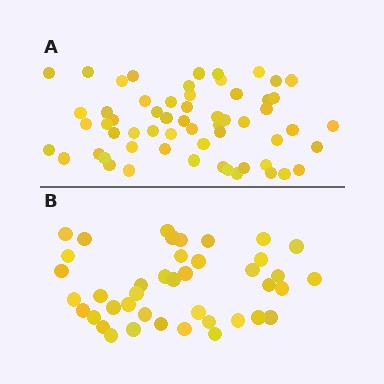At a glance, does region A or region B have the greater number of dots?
Region A (the top region) has more dots.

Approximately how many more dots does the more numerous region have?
Region A has approximately 20 more dots than region B.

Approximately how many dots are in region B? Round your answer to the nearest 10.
About 40 dots. (The exact count is 41, which rounds to 40.)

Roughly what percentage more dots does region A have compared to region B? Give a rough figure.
About 45% more.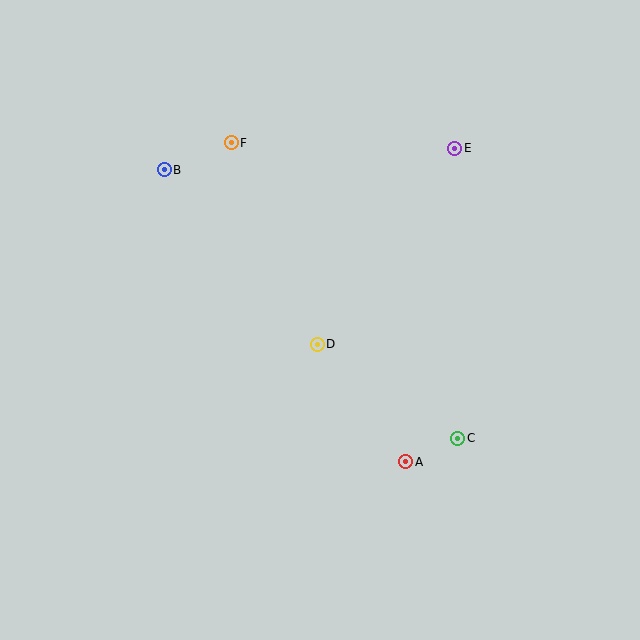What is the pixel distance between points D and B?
The distance between D and B is 232 pixels.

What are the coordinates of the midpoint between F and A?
The midpoint between F and A is at (319, 302).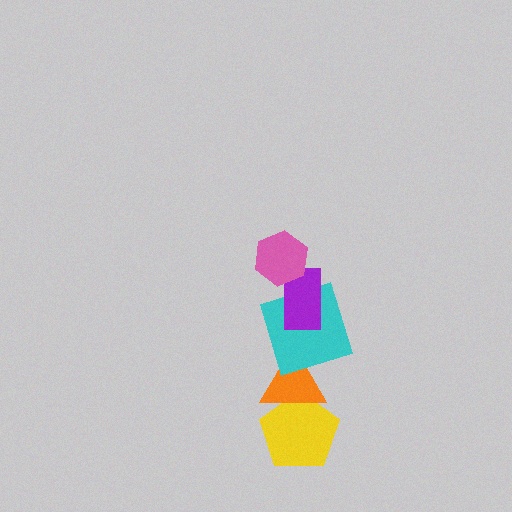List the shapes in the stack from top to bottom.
From top to bottom: the pink hexagon, the purple rectangle, the cyan square, the orange triangle, the yellow pentagon.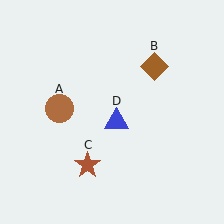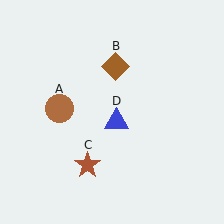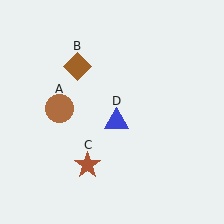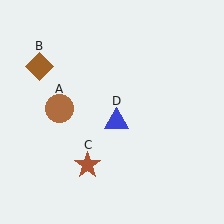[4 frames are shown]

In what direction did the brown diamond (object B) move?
The brown diamond (object B) moved left.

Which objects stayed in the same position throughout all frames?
Brown circle (object A) and brown star (object C) and blue triangle (object D) remained stationary.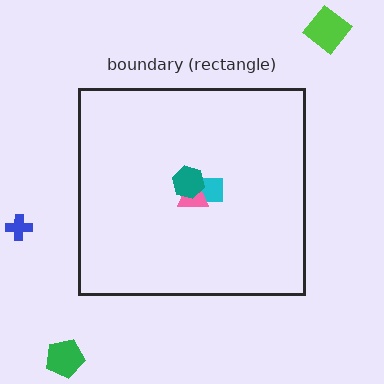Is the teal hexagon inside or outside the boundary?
Inside.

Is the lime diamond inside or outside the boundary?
Outside.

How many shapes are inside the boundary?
3 inside, 3 outside.